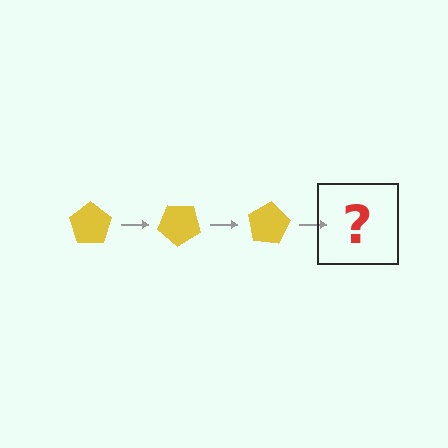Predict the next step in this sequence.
The next step is a yellow pentagon rotated 120 degrees.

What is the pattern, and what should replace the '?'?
The pattern is that the pentagon rotates 40 degrees each step. The '?' should be a yellow pentagon rotated 120 degrees.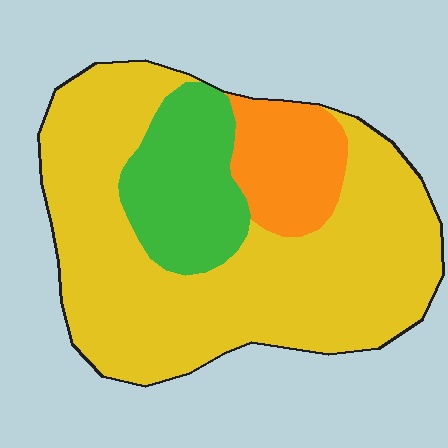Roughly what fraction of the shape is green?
Green takes up about one sixth (1/6) of the shape.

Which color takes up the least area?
Orange, at roughly 15%.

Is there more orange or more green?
Green.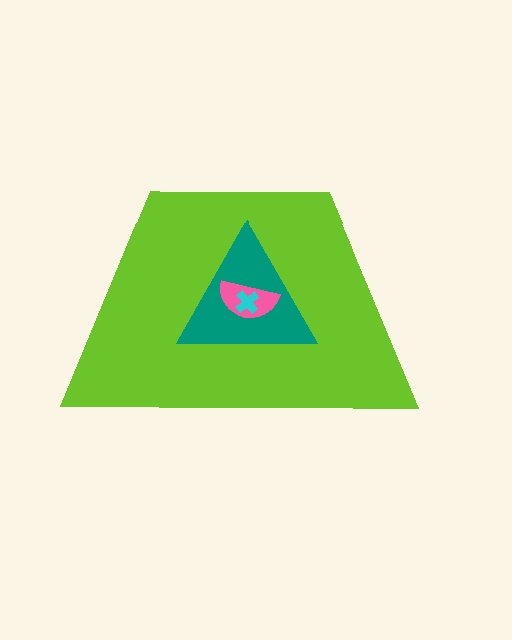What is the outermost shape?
The lime trapezoid.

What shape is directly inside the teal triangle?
The pink semicircle.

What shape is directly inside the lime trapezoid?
The teal triangle.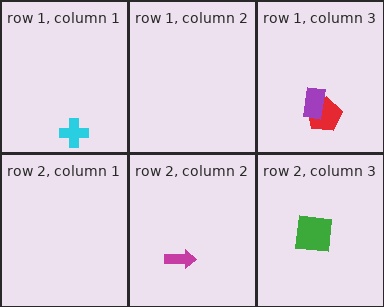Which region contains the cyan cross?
The row 1, column 1 region.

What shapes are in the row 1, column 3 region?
The red pentagon, the purple rectangle.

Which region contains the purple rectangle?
The row 1, column 3 region.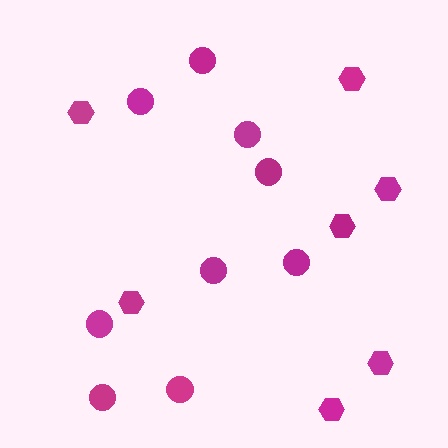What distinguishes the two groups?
There are 2 groups: one group of hexagons (7) and one group of circles (9).